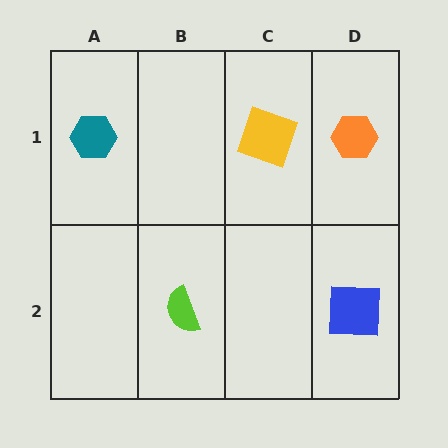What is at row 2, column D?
A blue square.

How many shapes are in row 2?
2 shapes.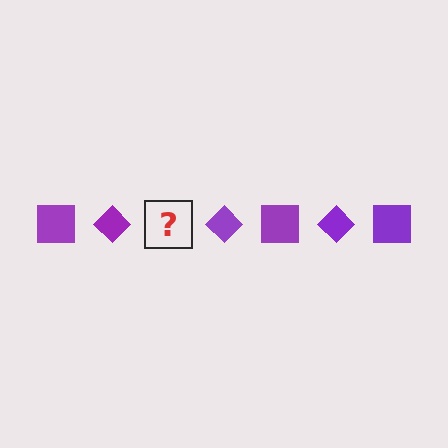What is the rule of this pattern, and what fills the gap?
The rule is that the pattern cycles through square, diamond shapes in purple. The gap should be filled with a purple square.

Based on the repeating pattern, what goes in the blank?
The blank should be a purple square.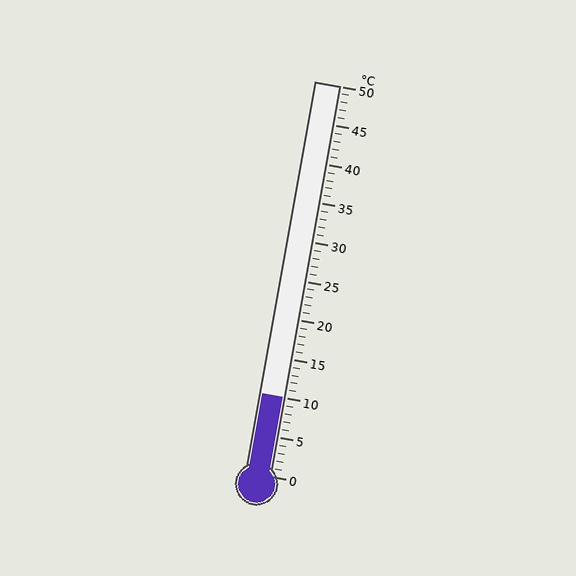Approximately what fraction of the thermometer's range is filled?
The thermometer is filled to approximately 20% of its range.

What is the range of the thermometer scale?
The thermometer scale ranges from 0°C to 50°C.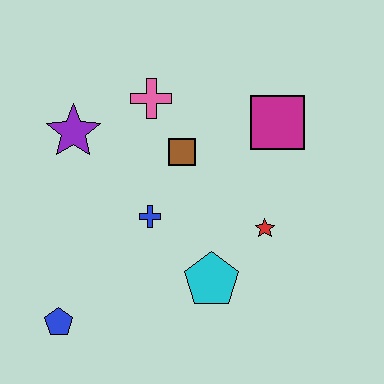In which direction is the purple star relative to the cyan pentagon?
The purple star is above the cyan pentagon.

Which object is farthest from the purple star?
The red star is farthest from the purple star.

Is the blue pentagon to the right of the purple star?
No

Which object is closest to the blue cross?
The brown square is closest to the blue cross.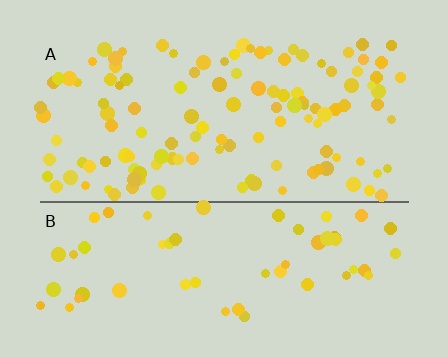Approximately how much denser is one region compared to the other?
Approximately 2.1× — region A over region B.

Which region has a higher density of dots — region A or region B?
A (the top).